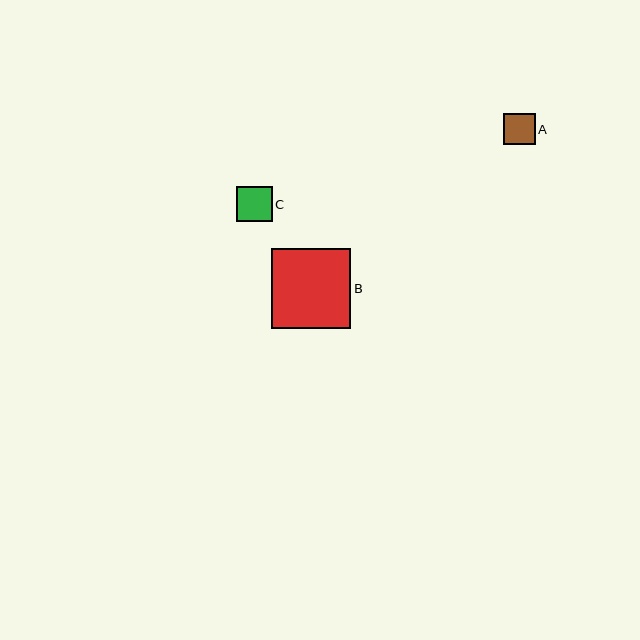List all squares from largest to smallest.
From largest to smallest: B, C, A.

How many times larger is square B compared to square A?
Square B is approximately 2.5 times the size of square A.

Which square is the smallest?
Square A is the smallest with a size of approximately 31 pixels.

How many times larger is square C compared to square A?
Square C is approximately 1.1 times the size of square A.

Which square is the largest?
Square B is the largest with a size of approximately 79 pixels.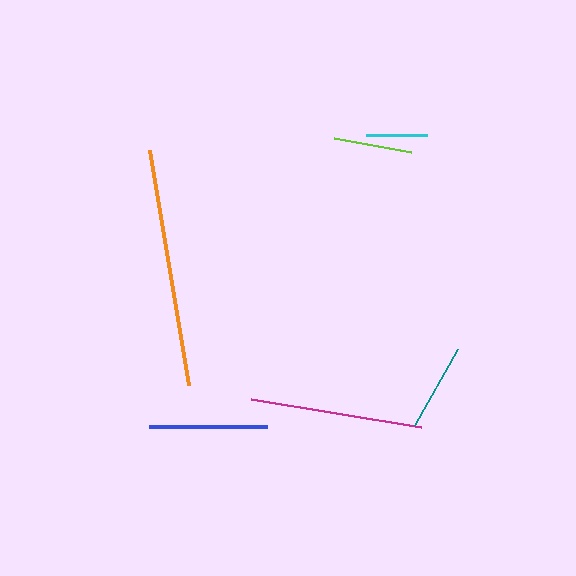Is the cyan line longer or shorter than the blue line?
The blue line is longer than the cyan line.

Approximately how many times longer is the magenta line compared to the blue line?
The magenta line is approximately 1.5 times the length of the blue line.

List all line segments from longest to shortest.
From longest to shortest: orange, magenta, blue, teal, lime, cyan.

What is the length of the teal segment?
The teal segment is approximately 88 pixels long.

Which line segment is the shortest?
The cyan line is the shortest at approximately 61 pixels.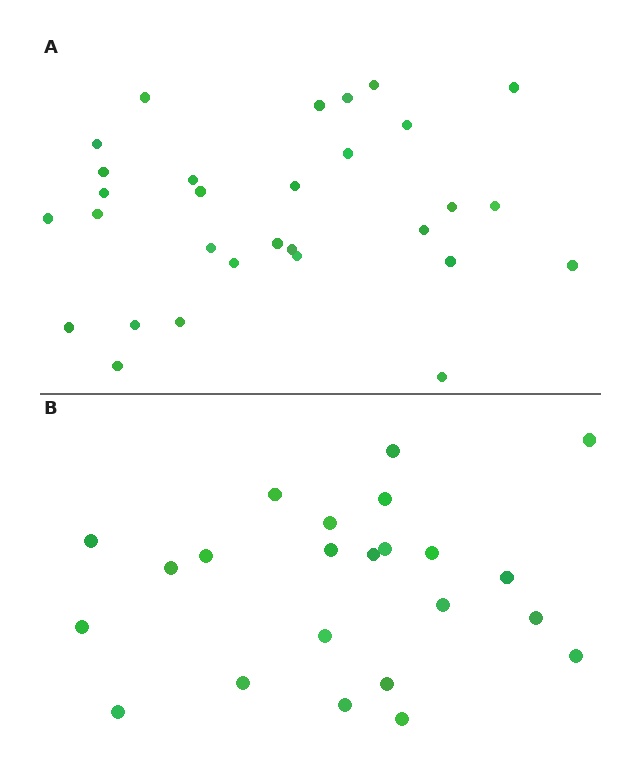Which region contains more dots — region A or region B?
Region A (the top region) has more dots.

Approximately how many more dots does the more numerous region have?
Region A has roughly 8 or so more dots than region B.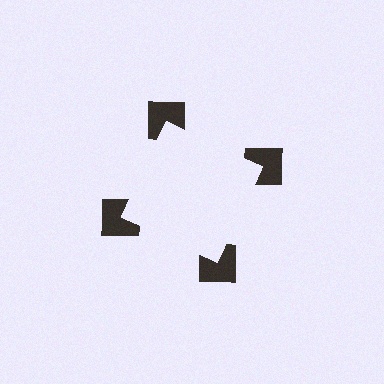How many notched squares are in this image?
There are 4 — one at each vertex of the illusory square.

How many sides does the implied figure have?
4 sides.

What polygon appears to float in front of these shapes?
An illusory square — its edges are inferred from the aligned wedge cuts in the notched squares, not physically drawn.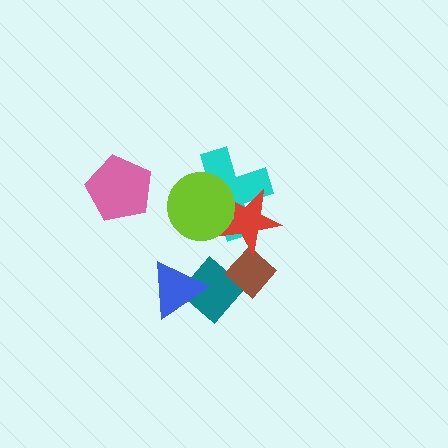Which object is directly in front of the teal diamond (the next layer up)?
The blue triangle is directly in front of the teal diamond.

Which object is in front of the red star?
The lime circle is in front of the red star.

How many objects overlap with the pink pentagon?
0 objects overlap with the pink pentagon.